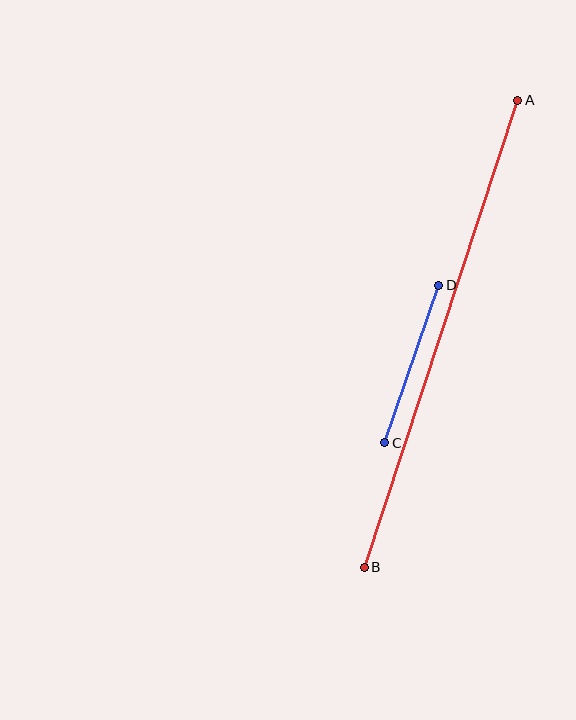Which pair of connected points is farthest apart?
Points A and B are farthest apart.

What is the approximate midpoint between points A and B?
The midpoint is at approximately (441, 334) pixels.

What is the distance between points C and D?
The distance is approximately 167 pixels.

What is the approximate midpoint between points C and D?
The midpoint is at approximately (412, 364) pixels.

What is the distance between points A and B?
The distance is approximately 492 pixels.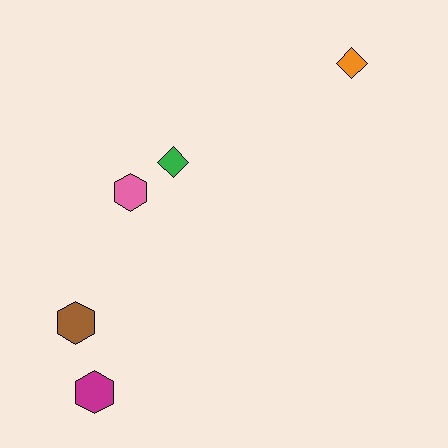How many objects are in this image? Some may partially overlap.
There are 5 objects.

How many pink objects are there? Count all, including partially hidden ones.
There is 1 pink object.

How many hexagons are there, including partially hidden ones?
There are 3 hexagons.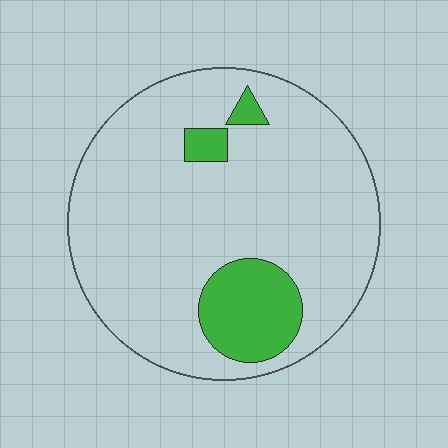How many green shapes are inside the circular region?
3.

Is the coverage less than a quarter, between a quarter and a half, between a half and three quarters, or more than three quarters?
Less than a quarter.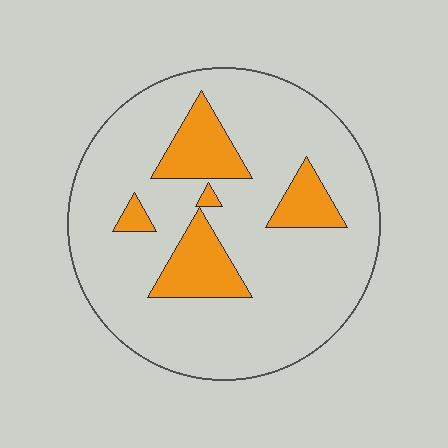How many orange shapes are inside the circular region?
5.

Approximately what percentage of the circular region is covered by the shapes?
Approximately 20%.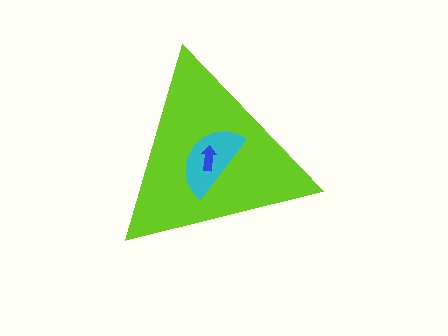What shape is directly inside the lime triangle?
The cyan semicircle.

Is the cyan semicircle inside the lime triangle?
Yes.